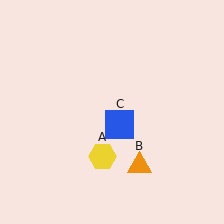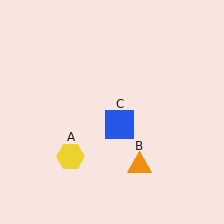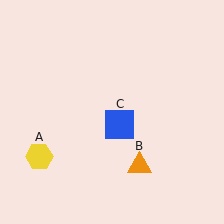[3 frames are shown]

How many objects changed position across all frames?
1 object changed position: yellow hexagon (object A).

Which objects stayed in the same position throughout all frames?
Orange triangle (object B) and blue square (object C) remained stationary.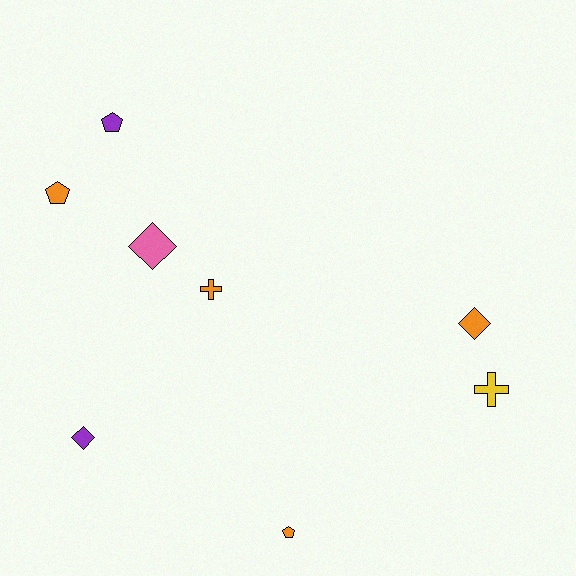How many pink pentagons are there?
There are no pink pentagons.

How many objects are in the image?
There are 8 objects.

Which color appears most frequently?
Orange, with 4 objects.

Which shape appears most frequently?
Diamond, with 3 objects.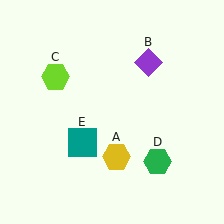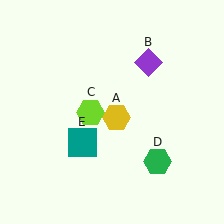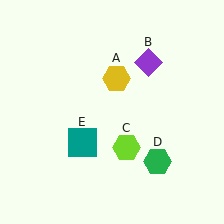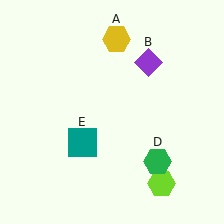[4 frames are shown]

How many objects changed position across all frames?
2 objects changed position: yellow hexagon (object A), lime hexagon (object C).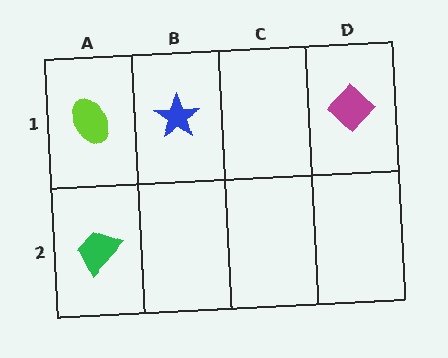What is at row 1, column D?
A magenta diamond.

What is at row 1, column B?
A blue star.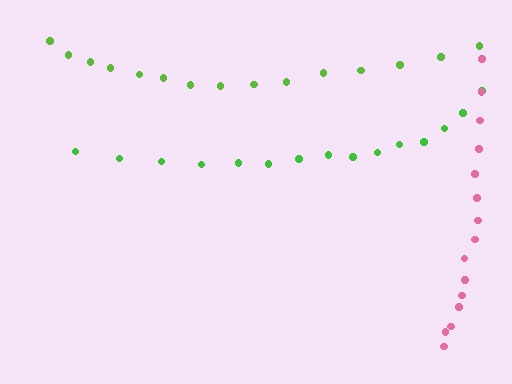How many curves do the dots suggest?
There are 3 distinct paths.